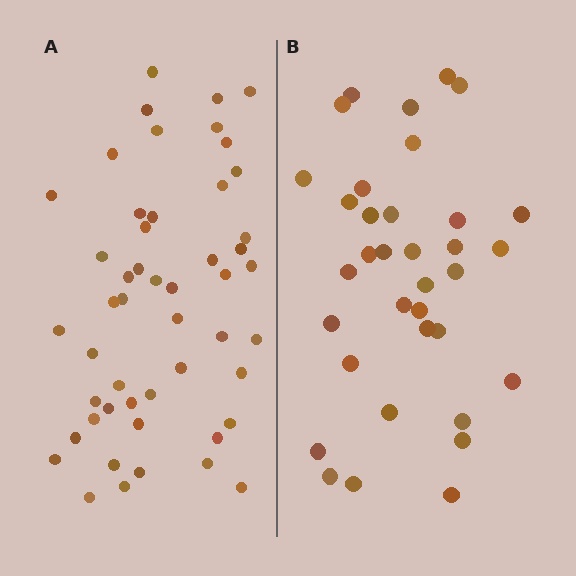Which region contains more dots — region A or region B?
Region A (the left region) has more dots.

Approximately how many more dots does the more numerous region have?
Region A has approximately 15 more dots than region B.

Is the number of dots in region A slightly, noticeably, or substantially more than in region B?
Region A has noticeably more, but not dramatically so. The ratio is roughly 1.4 to 1.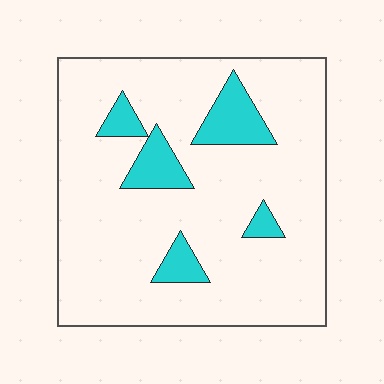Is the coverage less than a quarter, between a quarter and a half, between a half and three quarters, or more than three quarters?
Less than a quarter.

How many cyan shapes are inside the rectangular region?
5.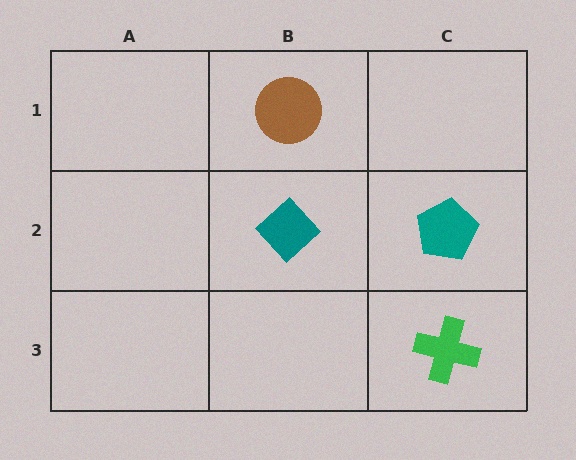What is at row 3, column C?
A green cross.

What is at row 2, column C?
A teal pentagon.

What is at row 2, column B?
A teal diamond.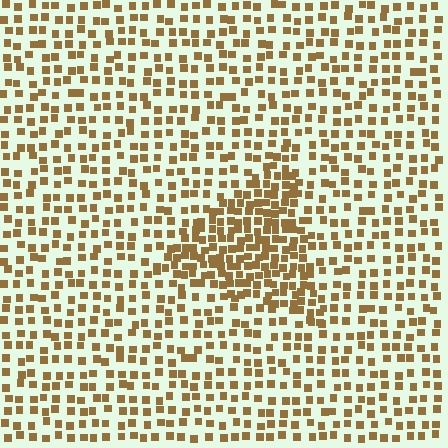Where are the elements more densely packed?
The elements are more densely packed inside the triangle boundary.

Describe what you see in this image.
The image contains small brown elements arranged at two different densities. A triangle-shaped region is visible where the elements are more densely packed than the surrounding area.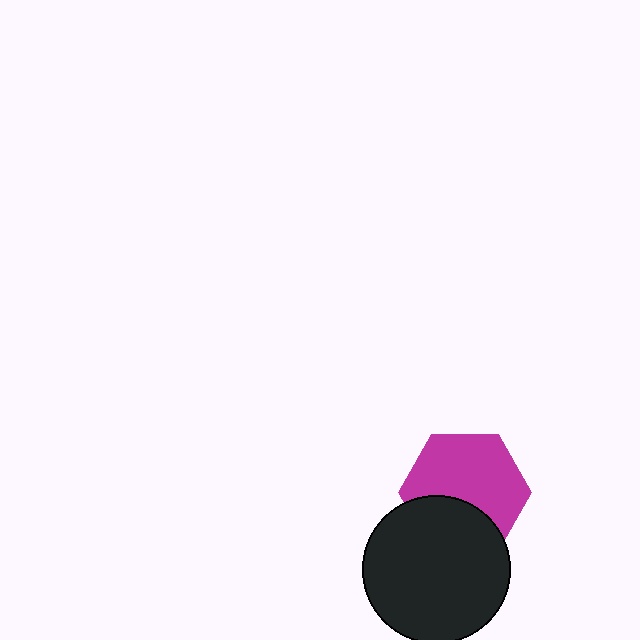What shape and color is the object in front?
The object in front is a black circle.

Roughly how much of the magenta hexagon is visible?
Most of it is visible (roughly 66%).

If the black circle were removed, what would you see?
You would see the complete magenta hexagon.